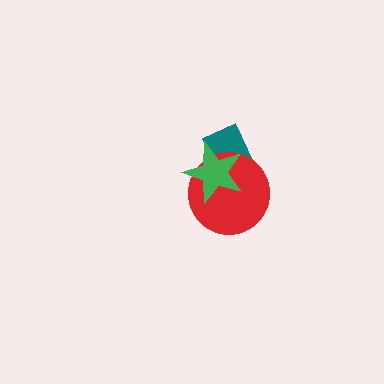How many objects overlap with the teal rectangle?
2 objects overlap with the teal rectangle.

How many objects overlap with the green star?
2 objects overlap with the green star.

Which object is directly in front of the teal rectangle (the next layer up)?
The red circle is directly in front of the teal rectangle.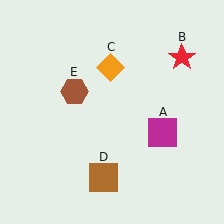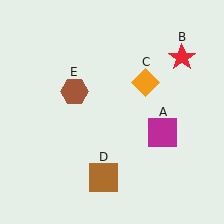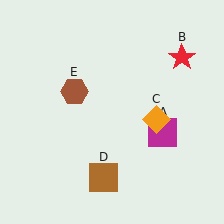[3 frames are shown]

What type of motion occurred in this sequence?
The orange diamond (object C) rotated clockwise around the center of the scene.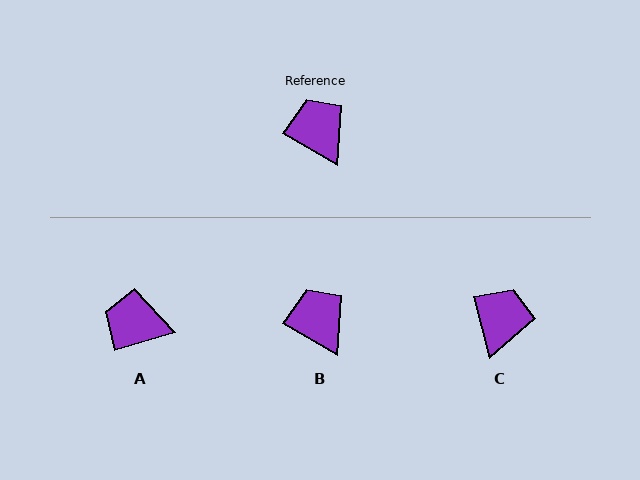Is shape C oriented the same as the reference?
No, it is off by about 45 degrees.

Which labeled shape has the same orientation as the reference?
B.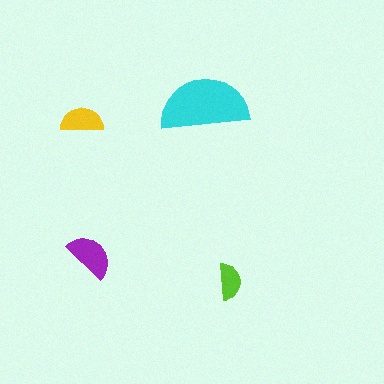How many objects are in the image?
There are 4 objects in the image.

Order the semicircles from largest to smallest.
the cyan one, the purple one, the yellow one, the lime one.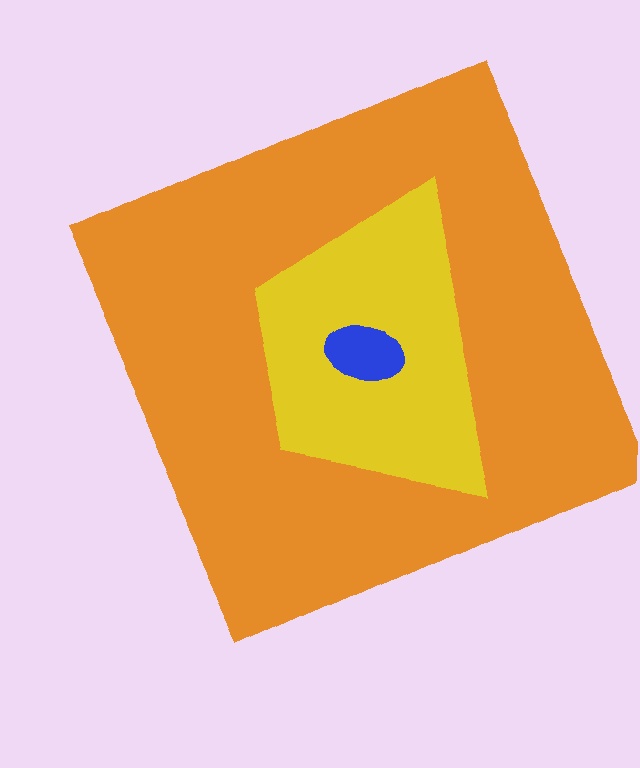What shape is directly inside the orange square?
The yellow trapezoid.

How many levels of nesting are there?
3.